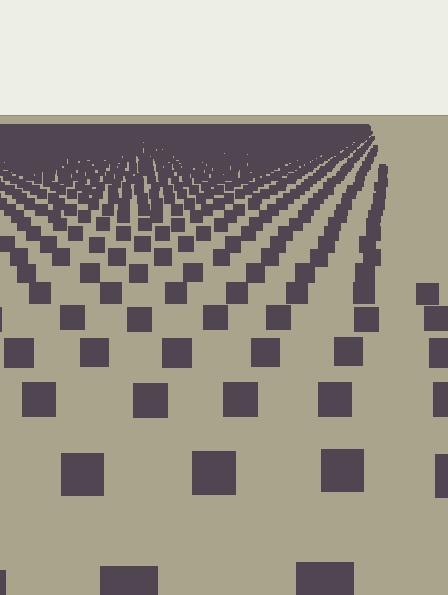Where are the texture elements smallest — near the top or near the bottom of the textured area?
Near the top.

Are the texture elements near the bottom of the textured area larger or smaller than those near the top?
Larger. Near the bottom, elements are closer to the viewer and appear at a bigger on-screen size.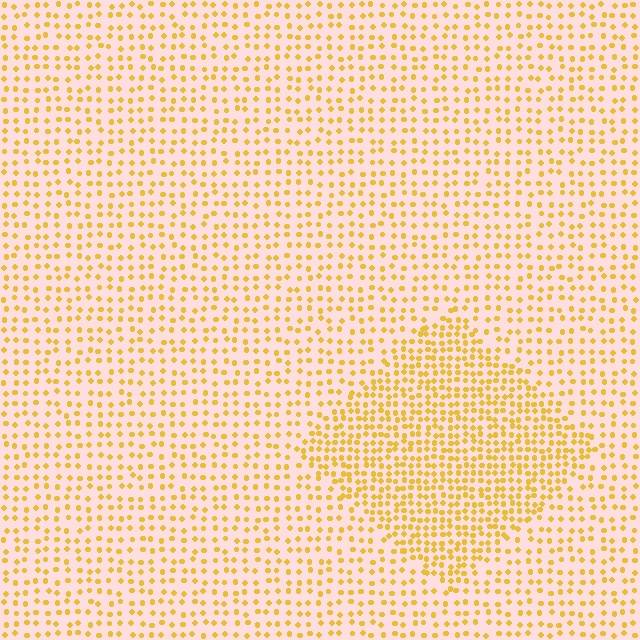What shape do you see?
I see a diamond.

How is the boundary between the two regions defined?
The boundary is defined by a change in element density (approximately 1.9x ratio). All elements are the same color, size, and shape.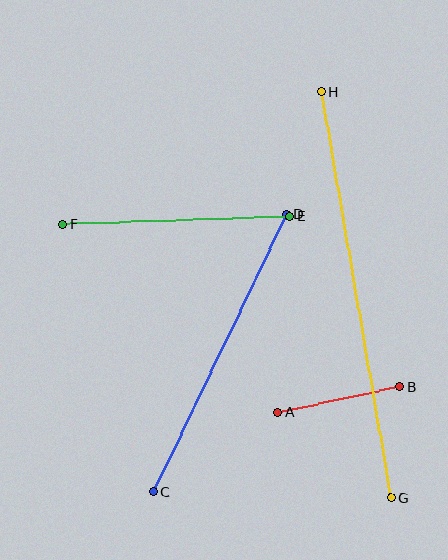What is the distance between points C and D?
The distance is approximately 308 pixels.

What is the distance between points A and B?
The distance is approximately 124 pixels.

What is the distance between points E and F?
The distance is approximately 227 pixels.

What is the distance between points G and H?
The distance is approximately 412 pixels.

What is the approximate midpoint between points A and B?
The midpoint is at approximately (339, 400) pixels.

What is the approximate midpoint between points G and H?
The midpoint is at approximately (356, 295) pixels.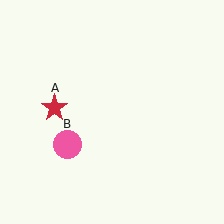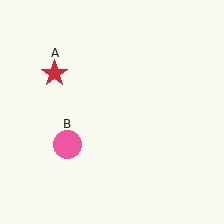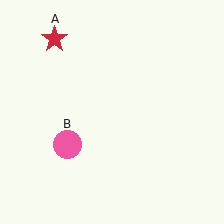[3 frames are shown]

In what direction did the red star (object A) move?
The red star (object A) moved up.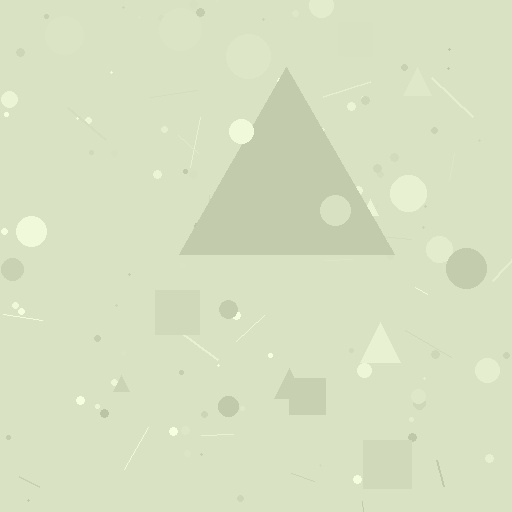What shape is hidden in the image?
A triangle is hidden in the image.